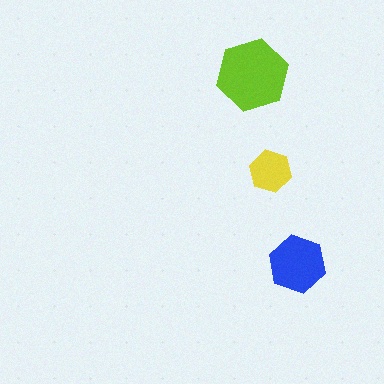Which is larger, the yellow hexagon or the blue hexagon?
The blue one.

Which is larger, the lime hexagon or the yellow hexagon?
The lime one.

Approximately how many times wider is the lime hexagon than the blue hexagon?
About 1.5 times wider.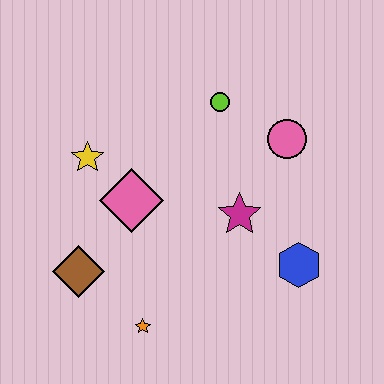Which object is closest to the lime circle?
The pink circle is closest to the lime circle.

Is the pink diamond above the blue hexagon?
Yes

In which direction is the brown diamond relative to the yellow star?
The brown diamond is below the yellow star.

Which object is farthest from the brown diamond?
The pink circle is farthest from the brown diamond.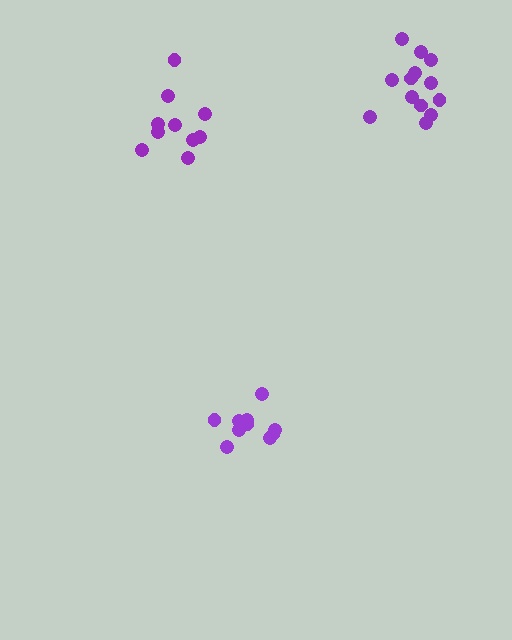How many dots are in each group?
Group 1: 10 dots, Group 2: 13 dots, Group 3: 10 dots (33 total).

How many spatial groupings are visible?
There are 3 spatial groupings.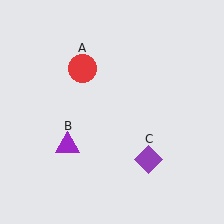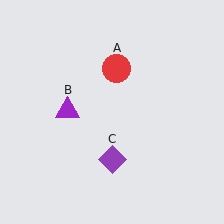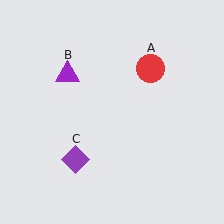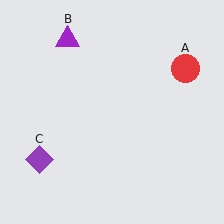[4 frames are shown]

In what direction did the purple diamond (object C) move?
The purple diamond (object C) moved left.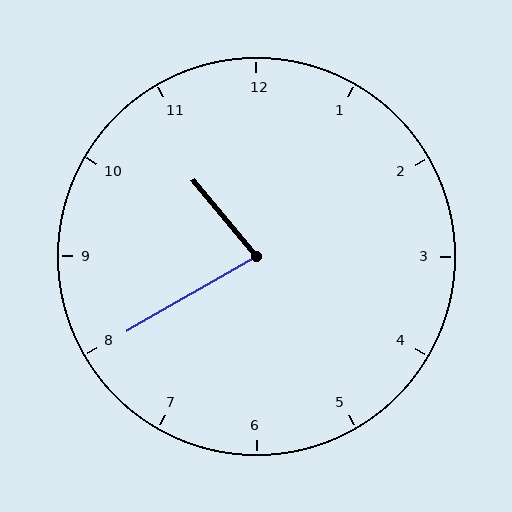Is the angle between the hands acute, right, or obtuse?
It is acute.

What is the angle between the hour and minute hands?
Approximately 80 degrees.